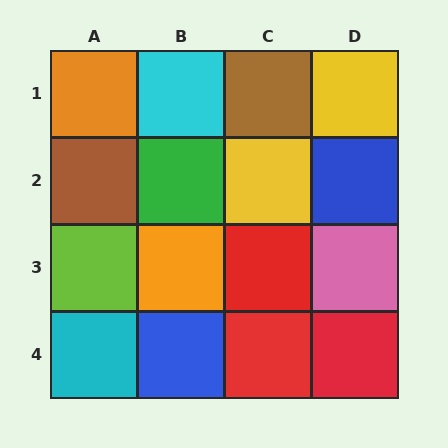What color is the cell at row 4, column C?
Red.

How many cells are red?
3 cells are red.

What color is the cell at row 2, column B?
Green.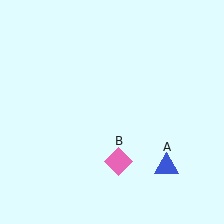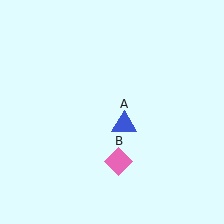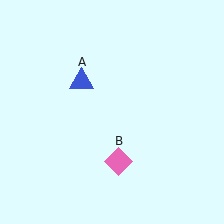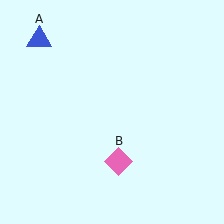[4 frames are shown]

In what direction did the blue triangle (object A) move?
The blue triangle (object A) moved up and to the left.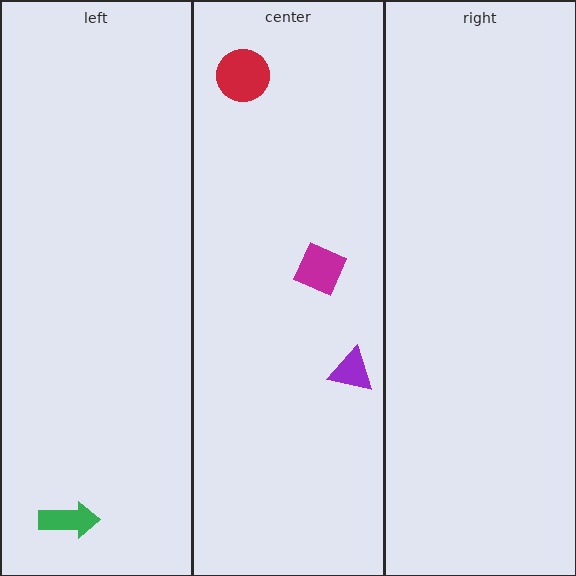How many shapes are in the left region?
1.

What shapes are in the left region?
The green arrow.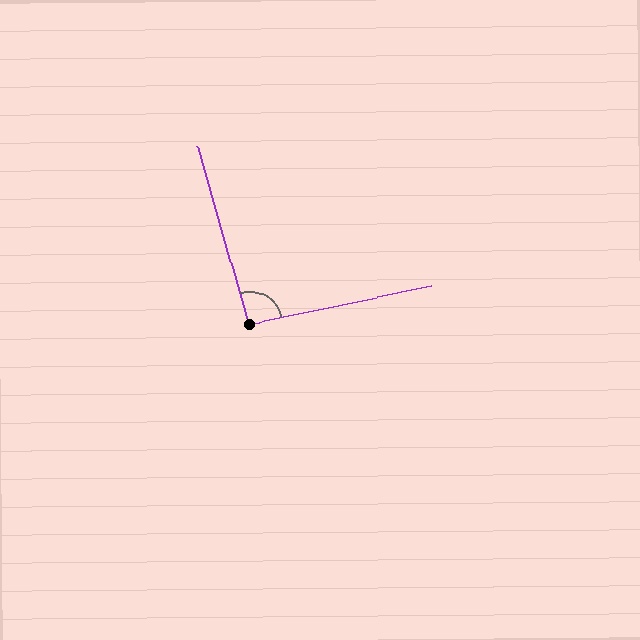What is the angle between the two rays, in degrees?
Approximately 94 degrees.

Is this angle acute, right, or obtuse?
It is approximately a right angle.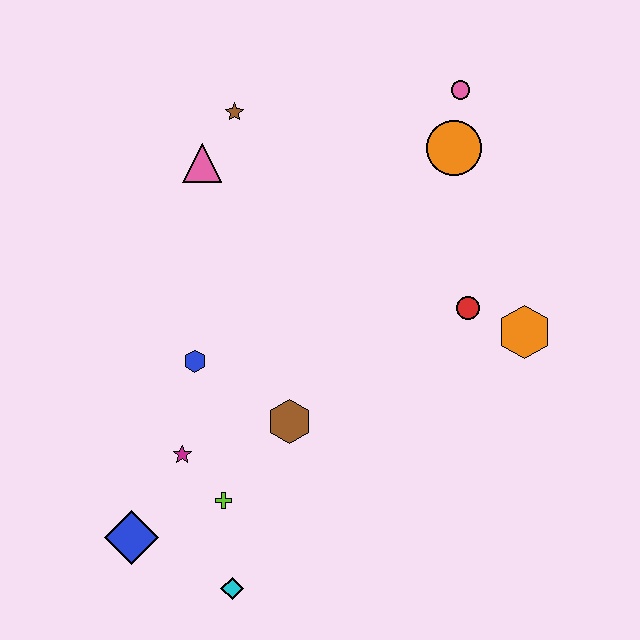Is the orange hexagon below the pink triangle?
Yes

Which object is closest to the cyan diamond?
The lime cross is closest to the cyan diamond.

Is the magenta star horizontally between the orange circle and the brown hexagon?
No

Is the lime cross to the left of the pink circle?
Yes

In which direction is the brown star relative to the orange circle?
The brown star is to the left of the orange circle.